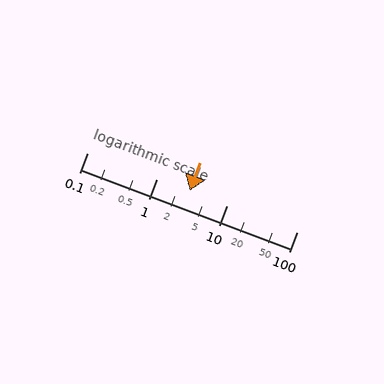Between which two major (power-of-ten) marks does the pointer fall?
The pointer is between 1 and 10.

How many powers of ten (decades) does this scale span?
The scale spans 3 decades, from 0.1 to 100.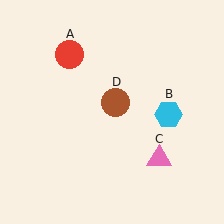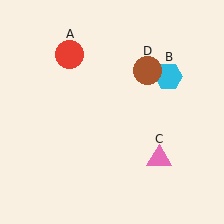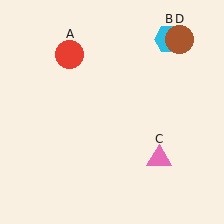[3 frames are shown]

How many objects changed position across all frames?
2 objects changed position: cyan hexagon (object B), brown circle (object D).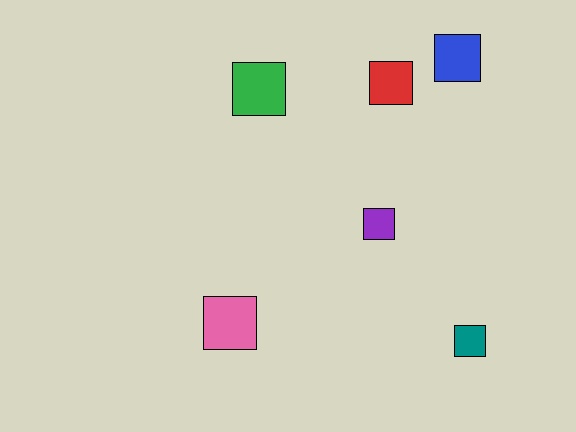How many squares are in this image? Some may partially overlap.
There are 6 squares.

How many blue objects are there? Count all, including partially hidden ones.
There is 1 blue object.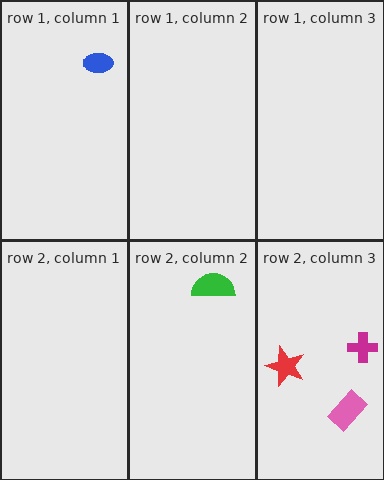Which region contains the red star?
The row 2, column 3 region.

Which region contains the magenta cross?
The row 2, column 3 region.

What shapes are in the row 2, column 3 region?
The magenta cross, the pink rectangle, the red star.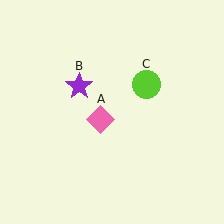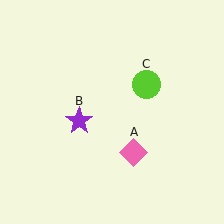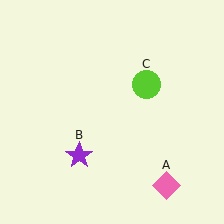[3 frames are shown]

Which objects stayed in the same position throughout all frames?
Lime circle (object C) remained stationary.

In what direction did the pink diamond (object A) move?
The pink diamond (object A) moved down and to the right.